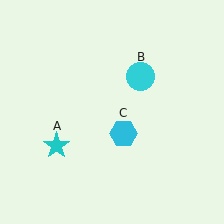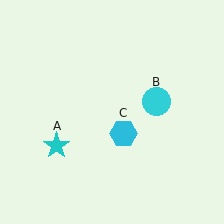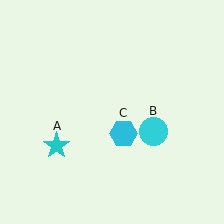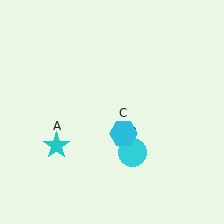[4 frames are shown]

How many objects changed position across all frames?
1 object changed position: cyan circle (object B).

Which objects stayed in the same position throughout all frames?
Cyan star (object A) and cyan hexagon (object C) remained stationary.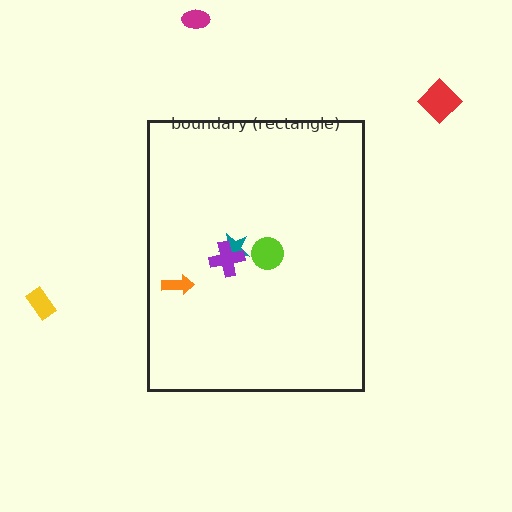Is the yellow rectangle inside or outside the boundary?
Outside.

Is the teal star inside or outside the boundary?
Inside.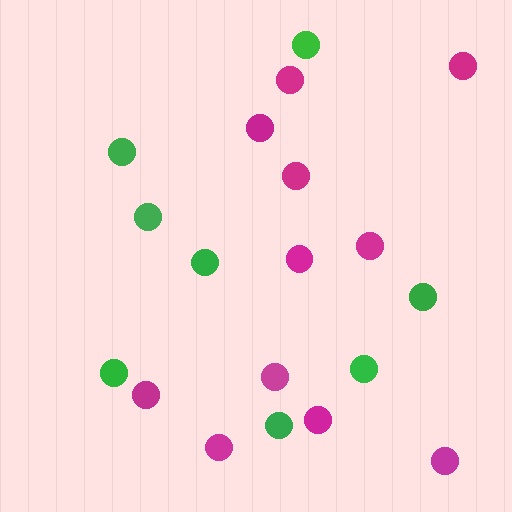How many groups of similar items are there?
There are 2 groups: one group of magenta circles (11) and one group of green circles (8).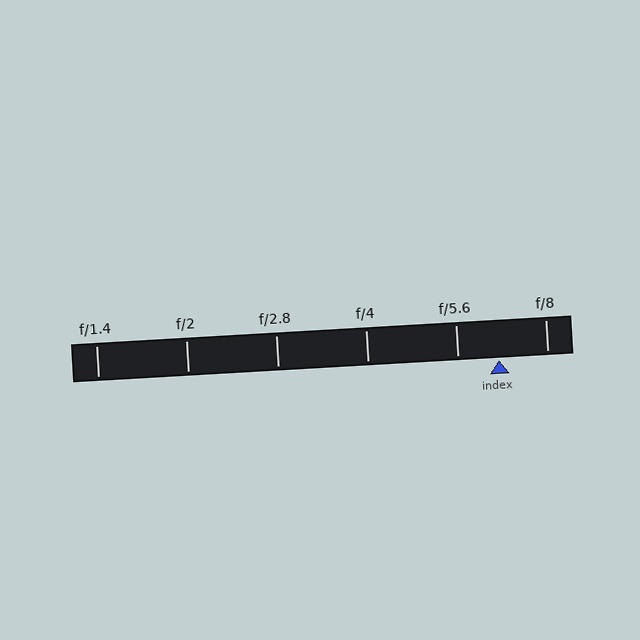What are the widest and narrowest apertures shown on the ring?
The widest aperture shown is f/1.4 and the narrowest is f/8.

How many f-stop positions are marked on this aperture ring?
There are 6 f-stop positions marked.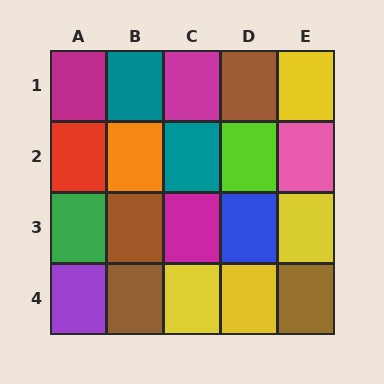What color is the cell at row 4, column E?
Brown.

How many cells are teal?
2 cells are teal.